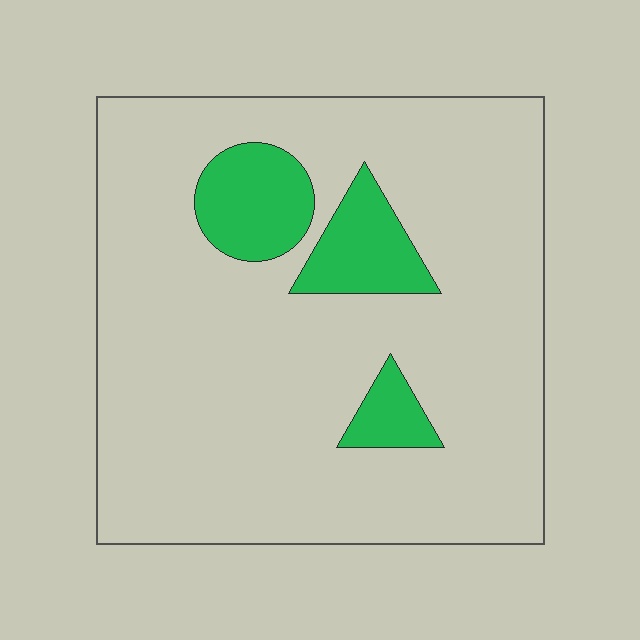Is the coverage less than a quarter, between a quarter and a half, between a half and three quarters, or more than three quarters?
Less than a quarter.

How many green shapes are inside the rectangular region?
3.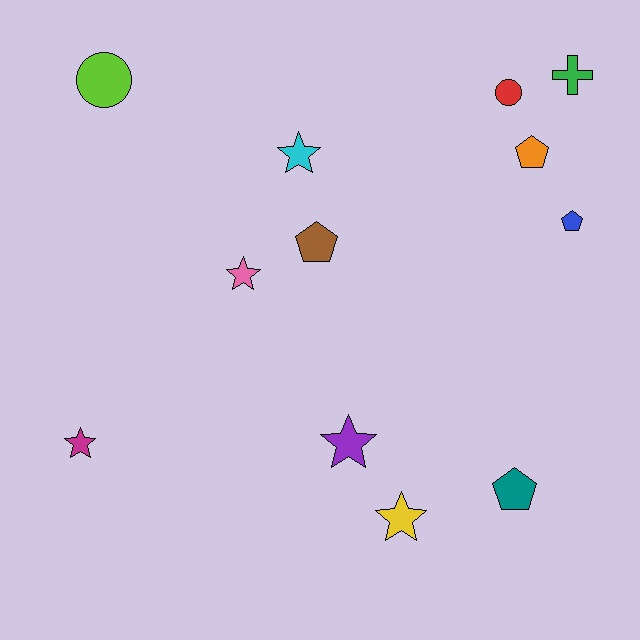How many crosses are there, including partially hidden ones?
There is 1 cross.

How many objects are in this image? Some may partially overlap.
There are 12 objects.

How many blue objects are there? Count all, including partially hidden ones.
There is 1 blue object.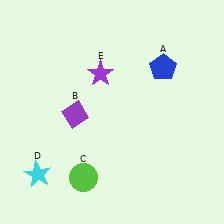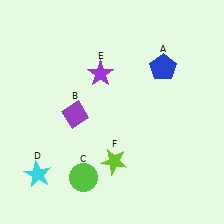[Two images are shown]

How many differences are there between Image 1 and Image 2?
There is 1 difference between the two images.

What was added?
A lime star (F) was added in Image 2.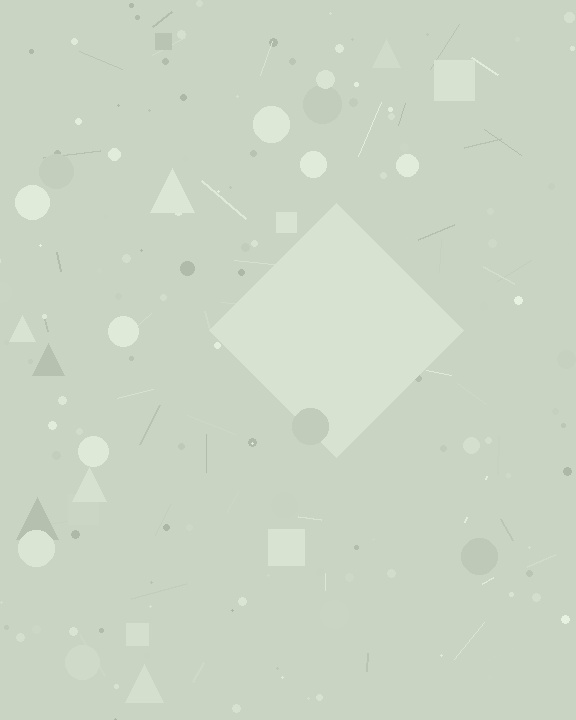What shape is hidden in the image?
A diamond is hidden in the image.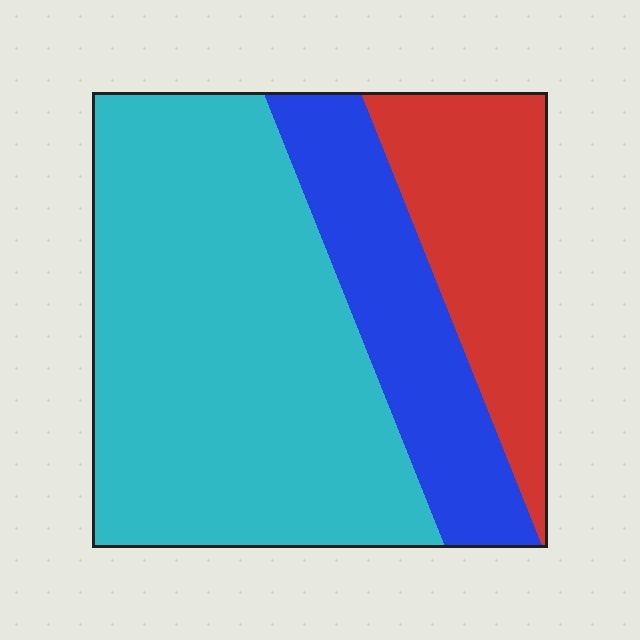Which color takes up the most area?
Cyan, at roughly 60%.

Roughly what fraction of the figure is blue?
Blue takes up about one fifth (1/5) of the figure.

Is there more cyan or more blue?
Cyan.